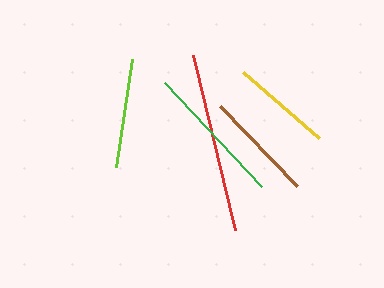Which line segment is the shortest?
The yellow line is the shortest at approximately 100 pixels.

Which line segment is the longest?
The red line is the longest at approximately 180 pixels.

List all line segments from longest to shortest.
From longest to shortest: red, green, brown, lime, yellow.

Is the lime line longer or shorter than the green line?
The green line is longer than the lime line.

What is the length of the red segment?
The red segment is approximately 180 pixels long.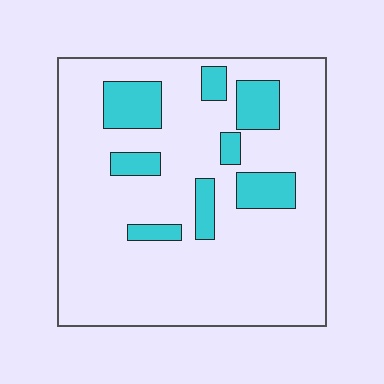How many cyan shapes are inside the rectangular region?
8.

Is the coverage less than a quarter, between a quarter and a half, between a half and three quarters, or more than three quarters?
Less than a quarter.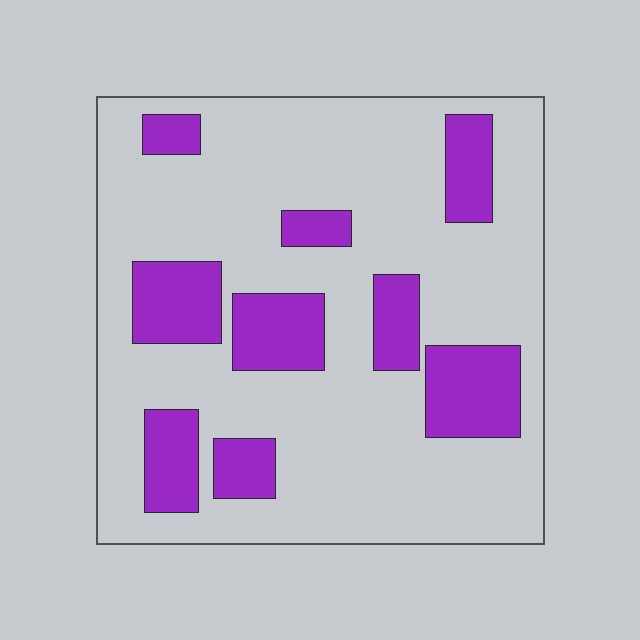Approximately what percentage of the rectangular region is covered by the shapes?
Approximately 25%.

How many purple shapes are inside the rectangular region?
9.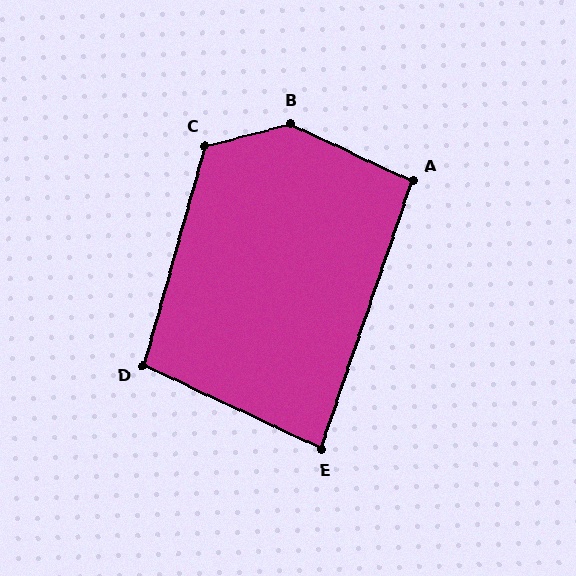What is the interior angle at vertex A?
Approximately 96 degrees (obtuse).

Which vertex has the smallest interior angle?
E, at approximately 84 degrees.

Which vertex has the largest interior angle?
B, at approximately 140 degrees.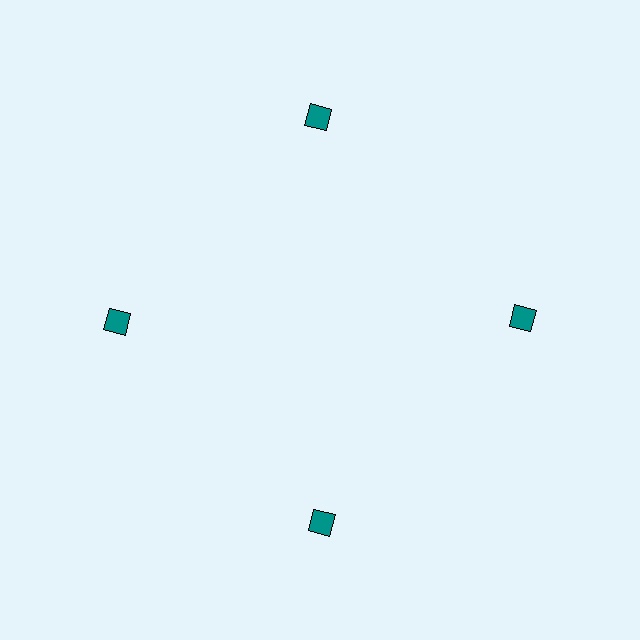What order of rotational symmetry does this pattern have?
This pattern has 4-fold rotational symmetry.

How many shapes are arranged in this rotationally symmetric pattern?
There are 4 shapes, arranged in 4 groups of 1.